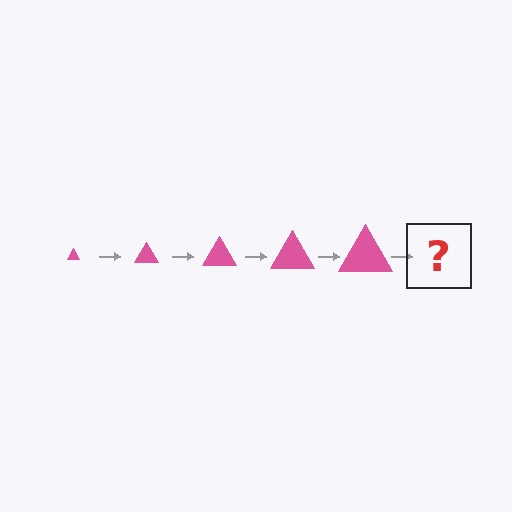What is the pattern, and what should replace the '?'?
The pattern is that the triangle gets progressively larger each step. The '?' should be a pink triangle, larger than the previous one.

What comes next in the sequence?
The next element should be a pink triangle, larger than the previous one.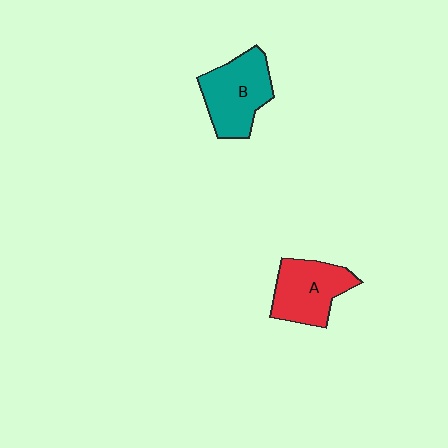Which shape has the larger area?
Shape B (teal).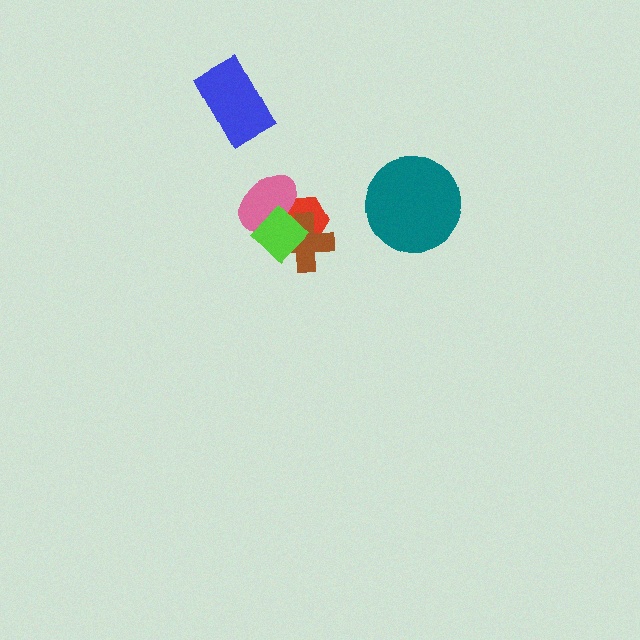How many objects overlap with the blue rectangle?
0 objects overlap with the blue rectangle.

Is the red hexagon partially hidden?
Yes, it is partially covered by another shape.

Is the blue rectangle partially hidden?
No, no other shape covers it.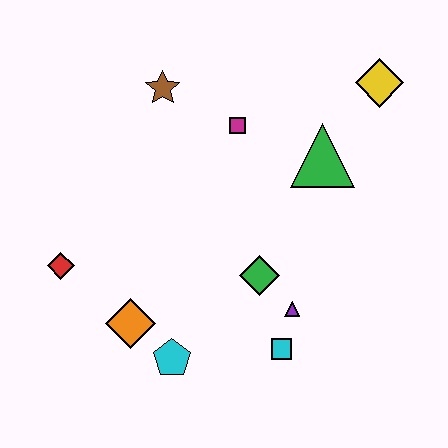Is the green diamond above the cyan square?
Yes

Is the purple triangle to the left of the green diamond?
No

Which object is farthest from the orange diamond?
The yellow diamond is farthest from the orange diamond.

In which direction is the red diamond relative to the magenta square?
The red diamond is to the left of the magenta square.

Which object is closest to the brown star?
The magenta square is closest to the brown star.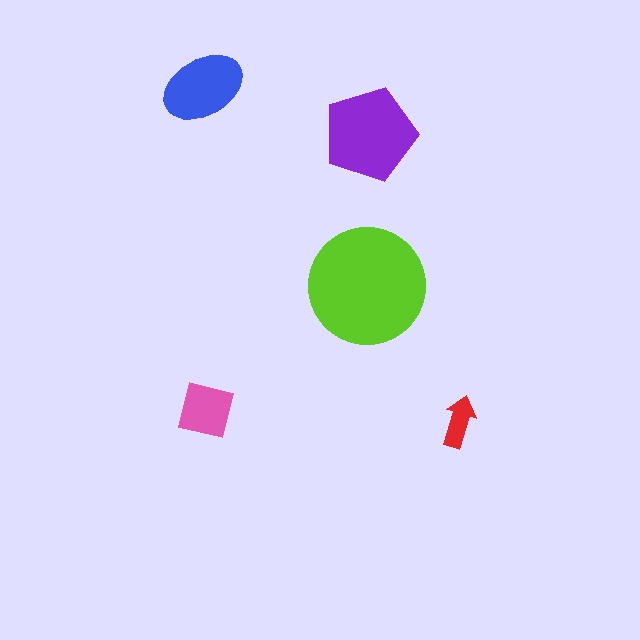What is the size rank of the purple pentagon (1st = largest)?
2nd.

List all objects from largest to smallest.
The lime circle, the purple pentagon, the blue ellipse, the pink square, the red arrow.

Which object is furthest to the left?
The blue ellipse is leftmost.